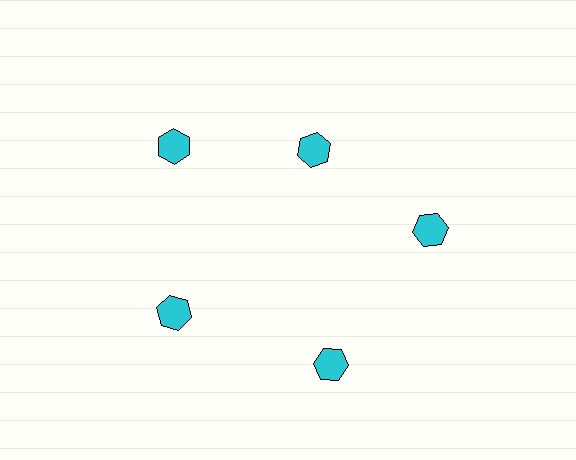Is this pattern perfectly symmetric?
No. The 5 cyan hexagons are arranged in a ring, but one element near the 1 o'clock position is pulled inward toward the center, breaking the 5-fold rotational symmetry.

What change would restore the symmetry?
The symmetry would be restored by moving it outward, back onto the ring so that all 5 hexagons sit at equal angles and equal distance from the center.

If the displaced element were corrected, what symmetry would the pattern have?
It would have 5-fold rotational symmetry — the pattern would map onto itself every 72 degrees.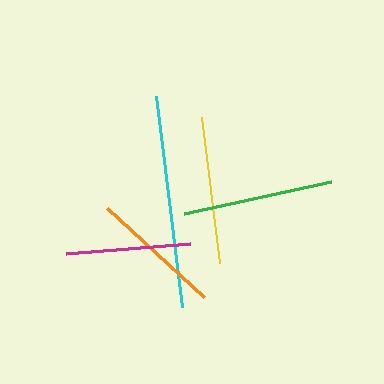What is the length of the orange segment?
The orange segment is approximately 132 pixels long.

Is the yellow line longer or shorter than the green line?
The green line is longer than the yellow line.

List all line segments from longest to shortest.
From longest to shortest: cyan, green, yellow, orange, magenta.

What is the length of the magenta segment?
The magenta segment is approximately 124 pixels long.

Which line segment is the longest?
The cyan line is the longest at approximately 213 pixels.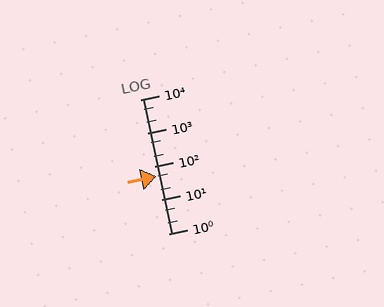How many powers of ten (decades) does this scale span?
The scale spans 4 decades, from 1 to 10000.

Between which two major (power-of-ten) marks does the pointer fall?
The pointer is between 10 and 100.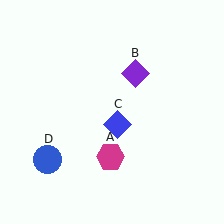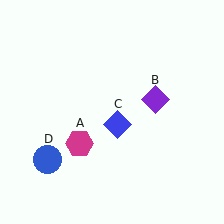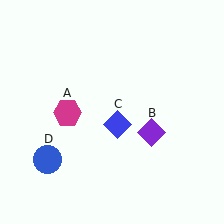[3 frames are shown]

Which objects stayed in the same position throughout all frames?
Blue diamond (object C) and blue circle (object D) remained stationary.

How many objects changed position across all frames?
2 objects changed position: magenta hexagon (object A), purple diamond (object B).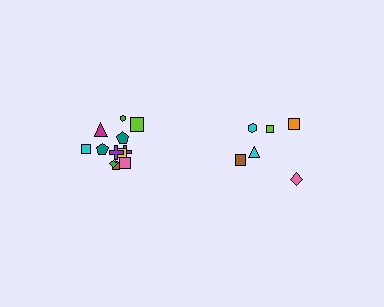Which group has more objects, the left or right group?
The left group.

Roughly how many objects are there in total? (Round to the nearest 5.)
Roughly 20 objects in total.